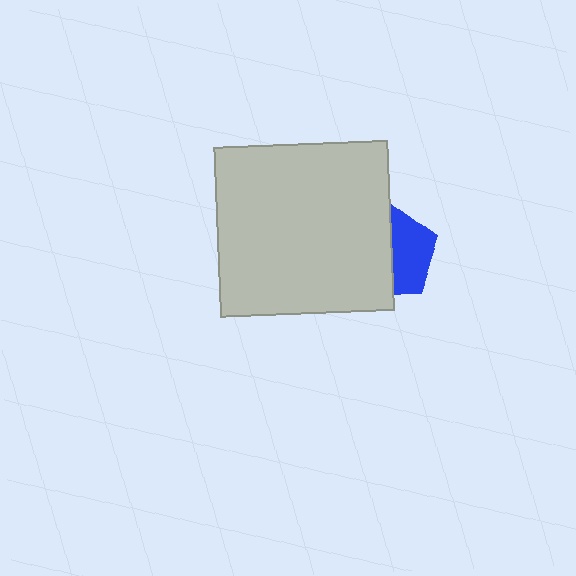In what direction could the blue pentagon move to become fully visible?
The blue pentagon could move right. That would shift it out from behind the light gray rectangle entirely.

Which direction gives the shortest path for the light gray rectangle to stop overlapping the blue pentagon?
Moving left gives the shortest separation.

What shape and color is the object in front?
The object in front is a light gray rectangle.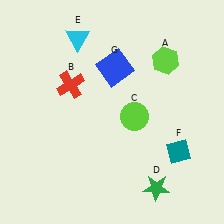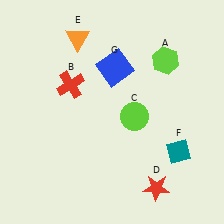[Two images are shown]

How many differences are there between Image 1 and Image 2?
There are 2 differences between the two images.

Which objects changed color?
D changed from green to red. E changed from cyan to orange.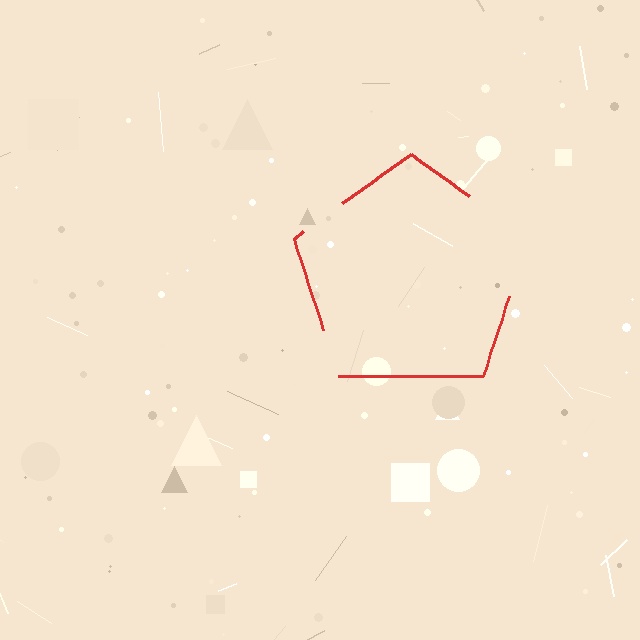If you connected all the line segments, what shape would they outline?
They would outline a pentagon.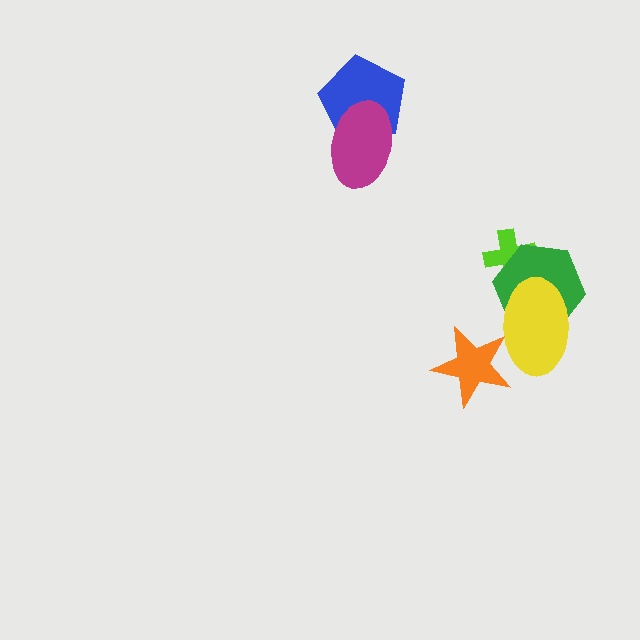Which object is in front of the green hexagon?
The yellow ellipse is in front of the green hexagon.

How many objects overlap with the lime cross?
1 object overlaps with the lime cross.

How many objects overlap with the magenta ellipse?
1 object overlaps with the magenta ellipse.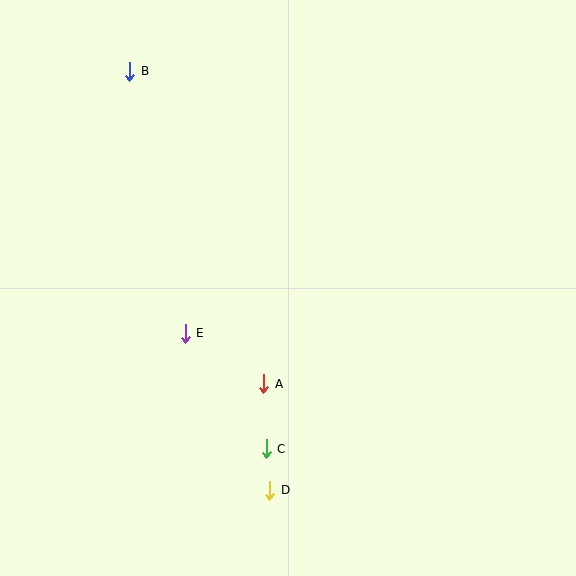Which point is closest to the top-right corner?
Point B is closest to the top-right corner.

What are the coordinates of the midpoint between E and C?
The midpoint between E and C is at (226, 391).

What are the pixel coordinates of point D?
Point D is at (270, 490).